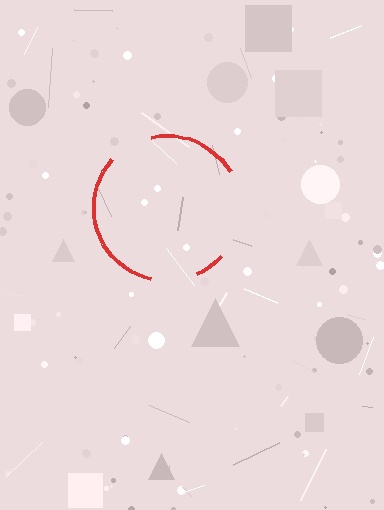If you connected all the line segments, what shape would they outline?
They would outline a circle.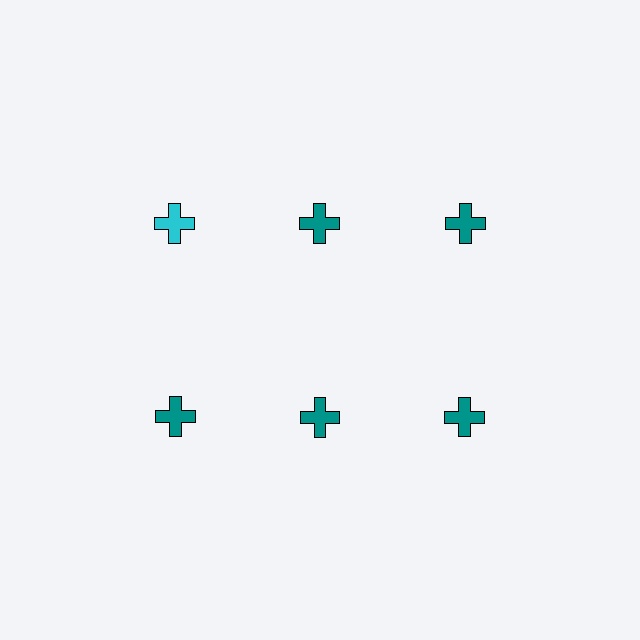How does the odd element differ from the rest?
It has a different color: cyan instead of teal.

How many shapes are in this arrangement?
There are 6 shapes arranged in a grid pattern.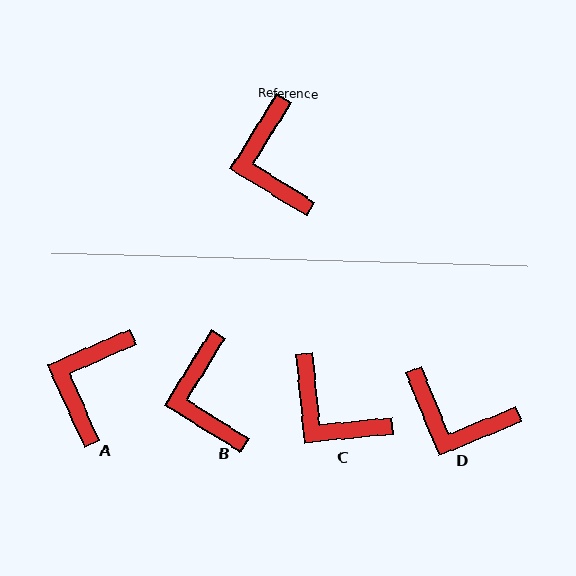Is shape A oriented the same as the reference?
No, it is off by about 34 degrees.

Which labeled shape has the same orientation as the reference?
B.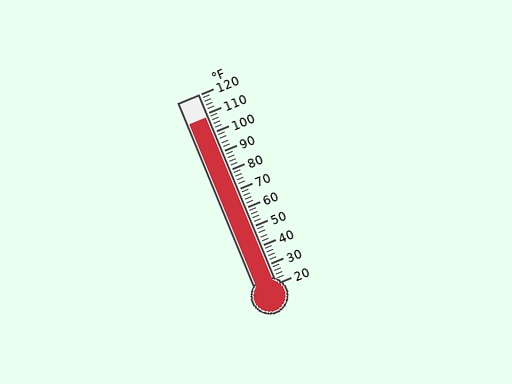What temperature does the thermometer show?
The thermometer shows approximately 108°F.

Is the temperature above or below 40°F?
The temperature is above 40°F.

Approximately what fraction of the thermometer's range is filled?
The thermometer is filled to approximately 90% of its range.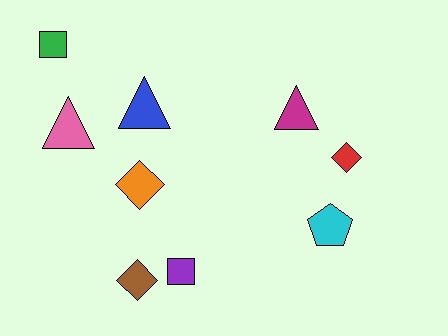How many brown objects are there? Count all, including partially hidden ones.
There is 1 brown object.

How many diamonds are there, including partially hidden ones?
There are 3 diamonds.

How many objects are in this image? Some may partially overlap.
There are 9 objects.